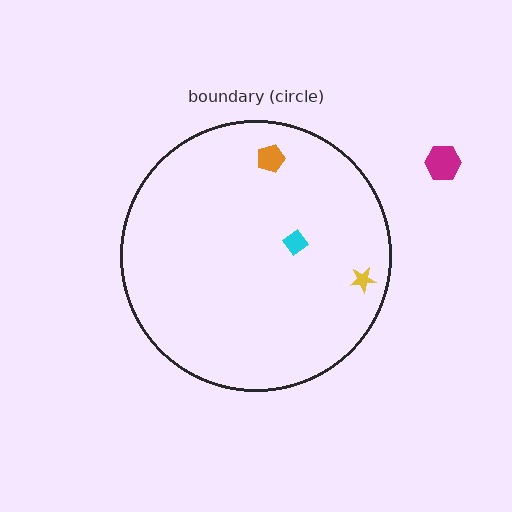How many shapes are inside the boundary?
3 inside, 1 outside.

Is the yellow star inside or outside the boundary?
Inside.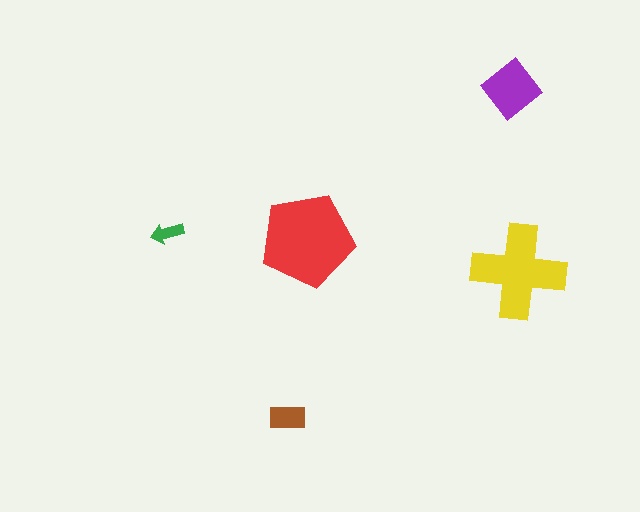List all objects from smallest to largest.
The green arrow, the brown rectangle, the purple diamond, the yellow cross, the red pentagon.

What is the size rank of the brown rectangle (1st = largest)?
4th.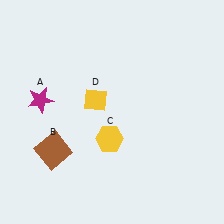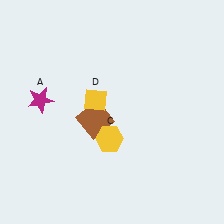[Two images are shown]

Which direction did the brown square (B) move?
The brown square (B) moved right.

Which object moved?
The brown square (B) moved right.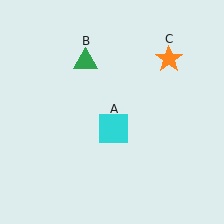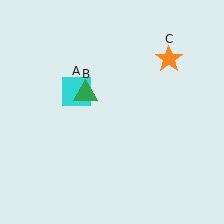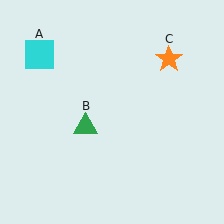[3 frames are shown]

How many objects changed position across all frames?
2 objects changed position: cyan square (object A), green triangle (object B).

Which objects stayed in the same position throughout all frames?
Orange star (object C) remained stationary.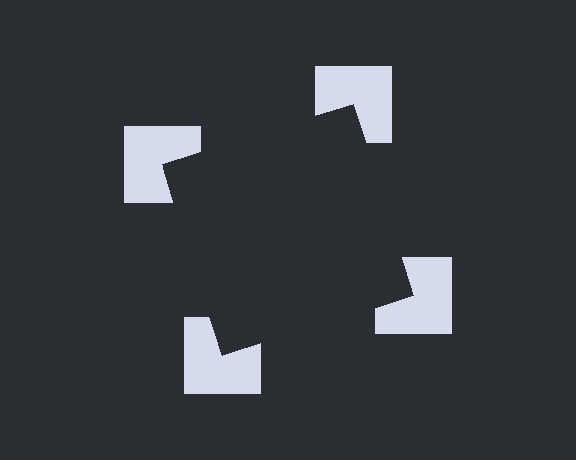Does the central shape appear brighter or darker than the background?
It typically appears slightly darker than the background, even though no actual brightness change is drawn.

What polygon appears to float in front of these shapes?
An illusory square — its edges are inferred from the aligned wedge cuts in the notched squares, not physically drawn.